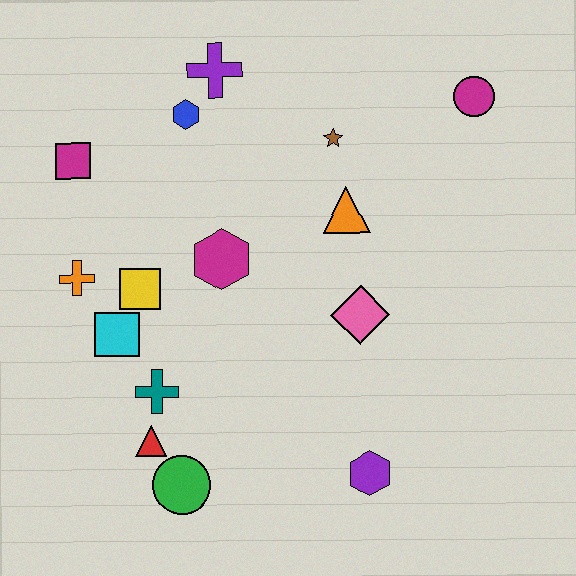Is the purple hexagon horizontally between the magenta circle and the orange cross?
Yes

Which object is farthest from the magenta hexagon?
The magenta circle is farthest from the magenta hexagon.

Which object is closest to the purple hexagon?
The pink diamond is closest to the purple hexagon.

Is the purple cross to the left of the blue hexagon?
No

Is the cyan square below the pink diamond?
Yes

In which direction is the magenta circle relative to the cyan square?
The magenta circle is to the right of the cyan square.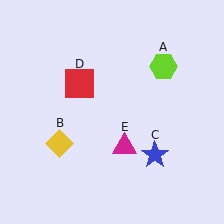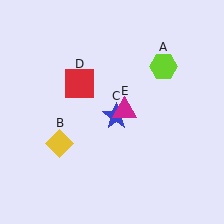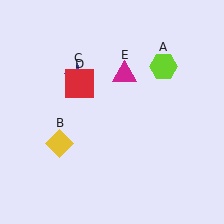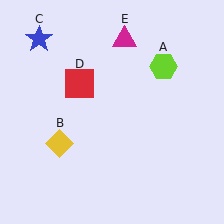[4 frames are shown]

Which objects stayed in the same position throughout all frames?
Lime hexagon (object A) and yellow diamond (object B) and red square (object D) remained stationary.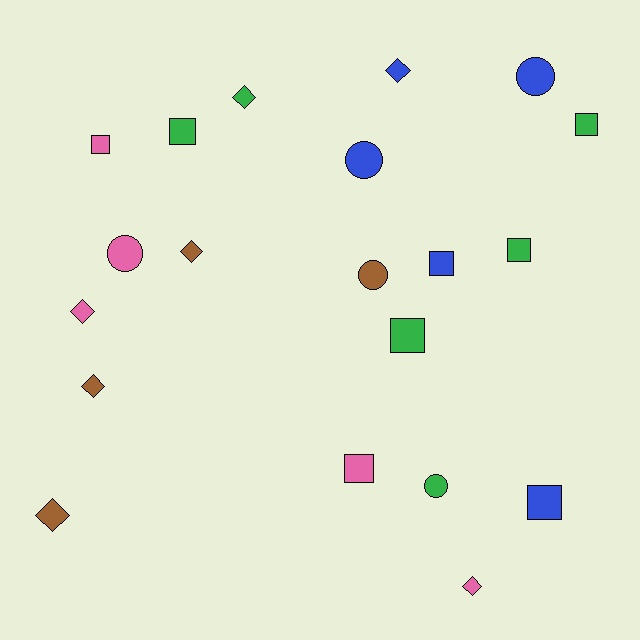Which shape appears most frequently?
Square, with 8 objects.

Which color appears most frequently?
Green, with 6 objects.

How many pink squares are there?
There are 2 pink squares.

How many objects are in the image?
There are 20 objects.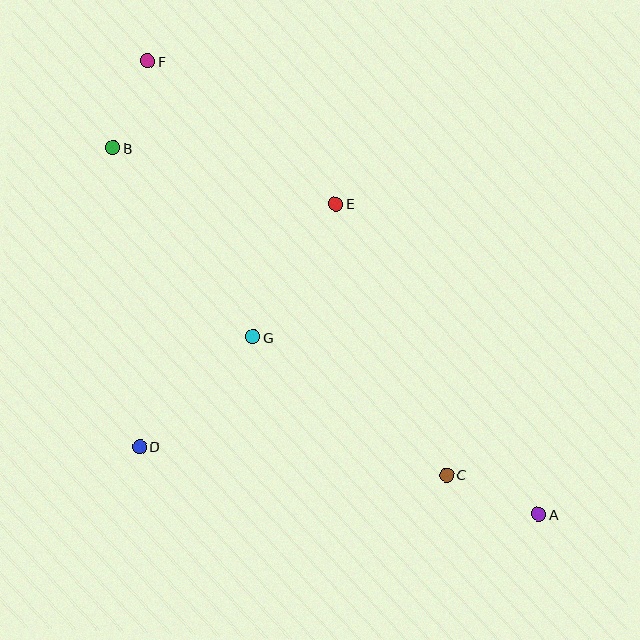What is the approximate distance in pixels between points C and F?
The distance between C and F is approximately 510 pixels.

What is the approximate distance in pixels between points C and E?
The distance between C and E is approximately 293 pixels.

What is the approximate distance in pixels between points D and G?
The distance between D and G is approximately 158 pixels.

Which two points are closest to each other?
Points B and F are closest to each other.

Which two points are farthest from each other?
Points A and F are farthest from each other.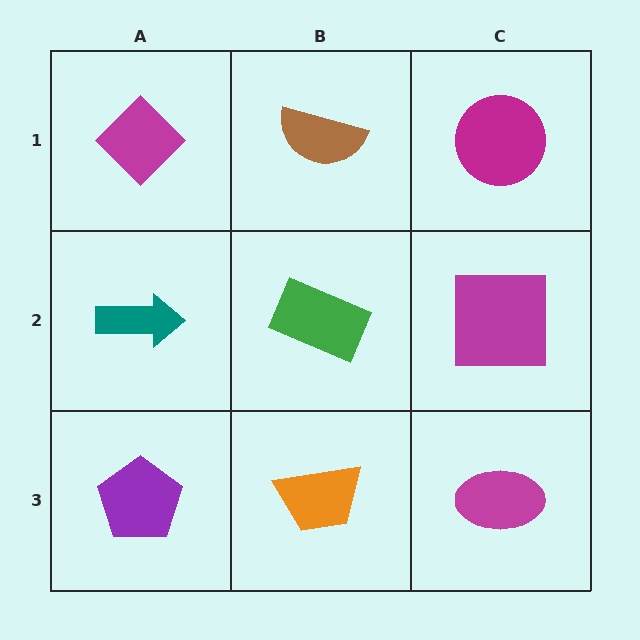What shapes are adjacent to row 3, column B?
A green rectangle (row 2, column B), a purple pentagon (row 3, column A), a magenta ellipse (row 3, column C).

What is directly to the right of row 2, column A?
A green rectangle.